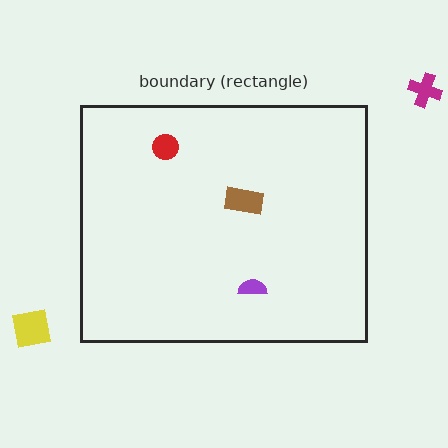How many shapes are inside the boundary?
3 inside, 2 outside.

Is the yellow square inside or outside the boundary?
Outside.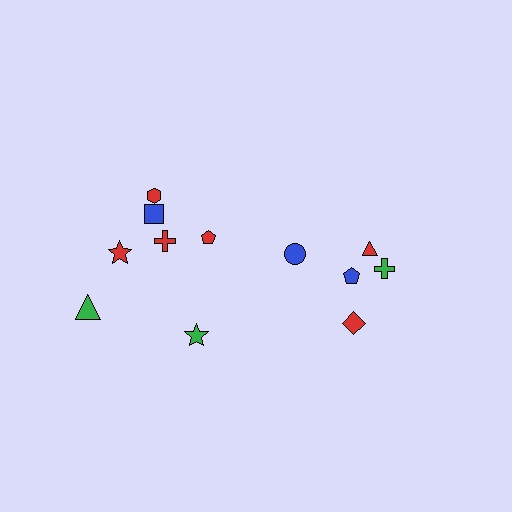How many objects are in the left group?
There are 7 objects.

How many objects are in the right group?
There are 5 objects.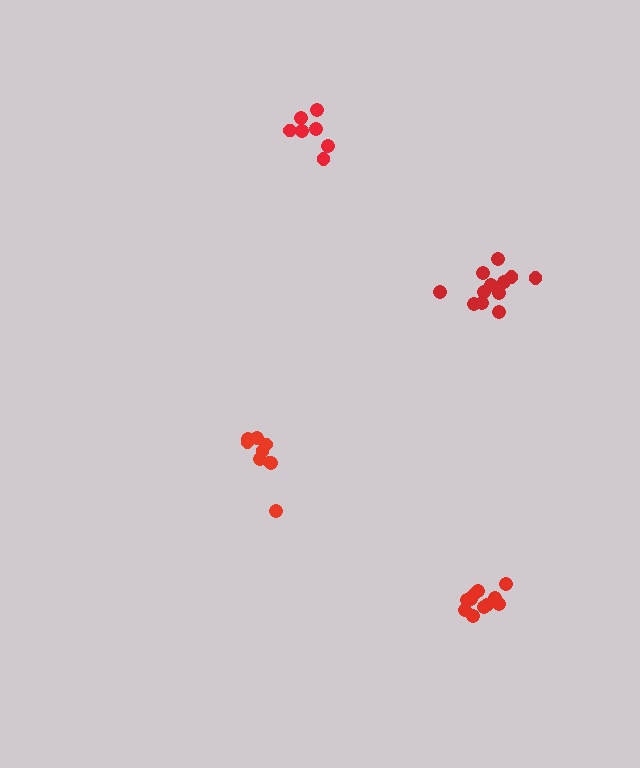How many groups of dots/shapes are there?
There are 4 groups.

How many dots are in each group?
Group 1: 12 dots, Group 2: 9 dots, Group 3: 7 dots, Group 4: 11 dots (39 total).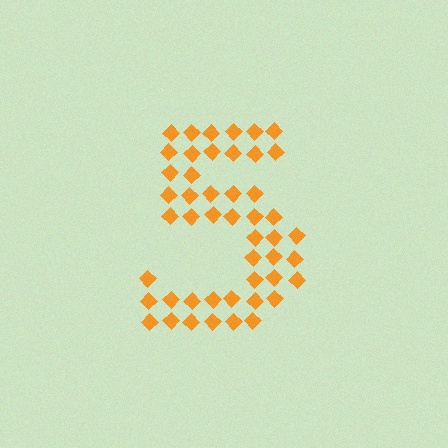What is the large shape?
The large shape is the digit 5.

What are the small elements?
The small elements are diamonds.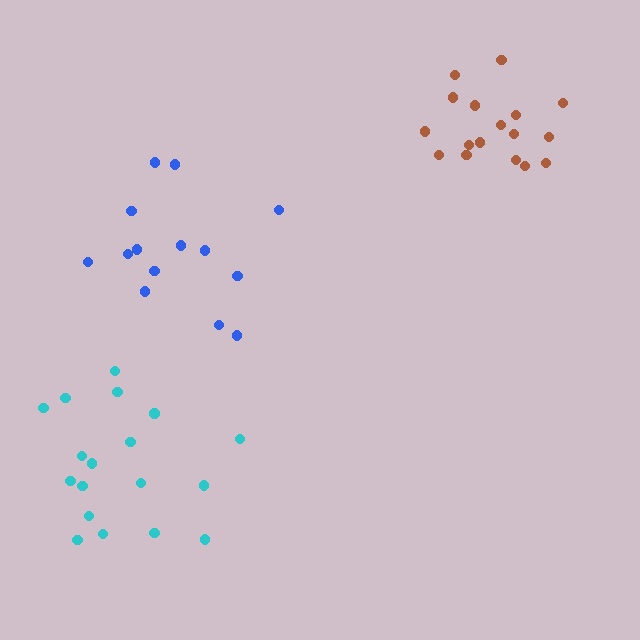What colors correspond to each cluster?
The clusters are colored: brown, blue, cyan.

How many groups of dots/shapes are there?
There are 3 groups.